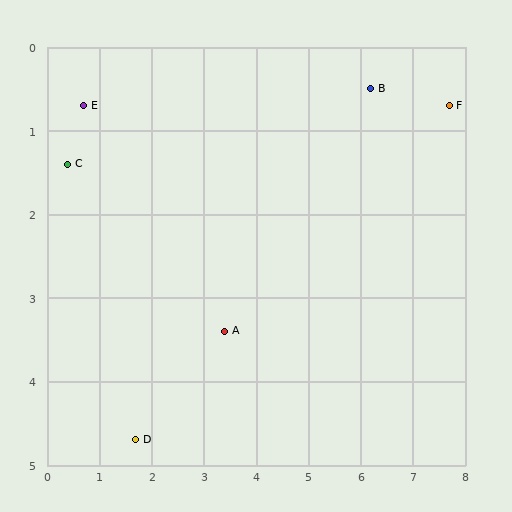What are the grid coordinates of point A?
Point A is at approximately (3.4, 3.4).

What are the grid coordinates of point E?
Point E is at approximately (0.7, 0.7).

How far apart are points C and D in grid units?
Points C and D are about 3.5 grid units apart.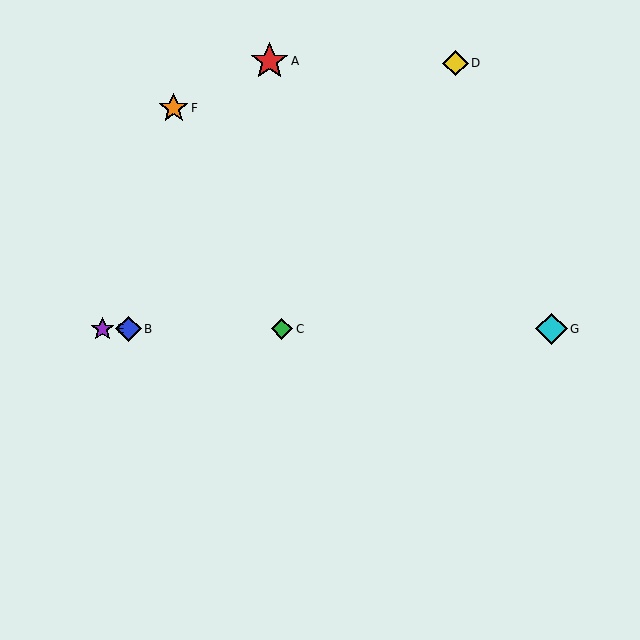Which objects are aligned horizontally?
Objects B, C, E, G are aligned horizontally.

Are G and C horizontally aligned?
Yes, both are at y≈329.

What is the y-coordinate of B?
Object B is at y≈329.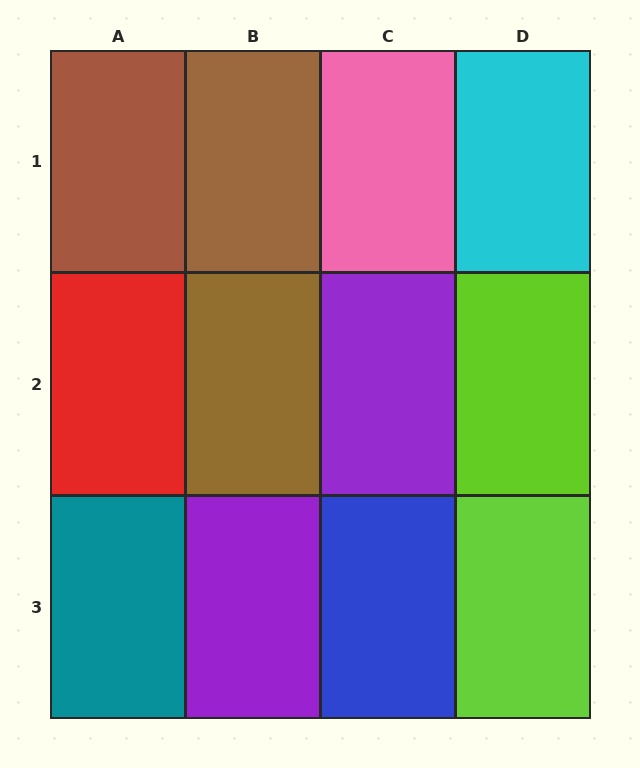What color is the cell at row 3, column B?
Purple.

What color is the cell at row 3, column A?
Teal.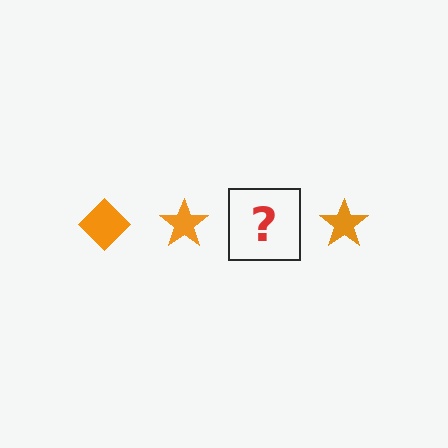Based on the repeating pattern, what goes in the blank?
The blank should be an orange diamond.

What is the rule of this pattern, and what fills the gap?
The rule is that the pattern cycles through diamond, star shapes in orange. The gap should be filled with an orange diamond.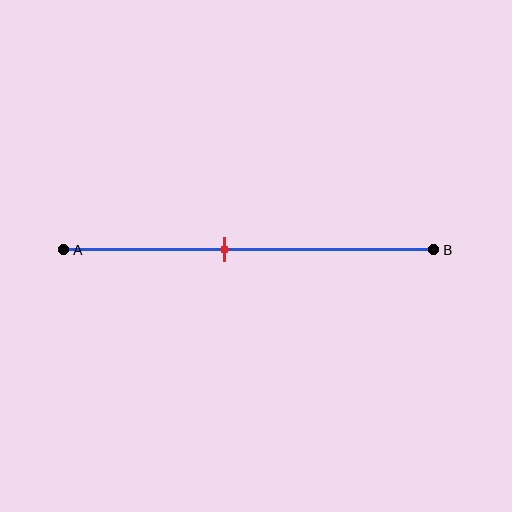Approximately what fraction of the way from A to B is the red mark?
The red mark is approximately 45% of the way from A to B.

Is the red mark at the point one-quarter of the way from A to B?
No, the mark is at about 45% from A, not at the 25% one-quarter point.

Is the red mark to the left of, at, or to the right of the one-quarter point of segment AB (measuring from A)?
The red mark is to the right of the one-quarter point of segment AB.